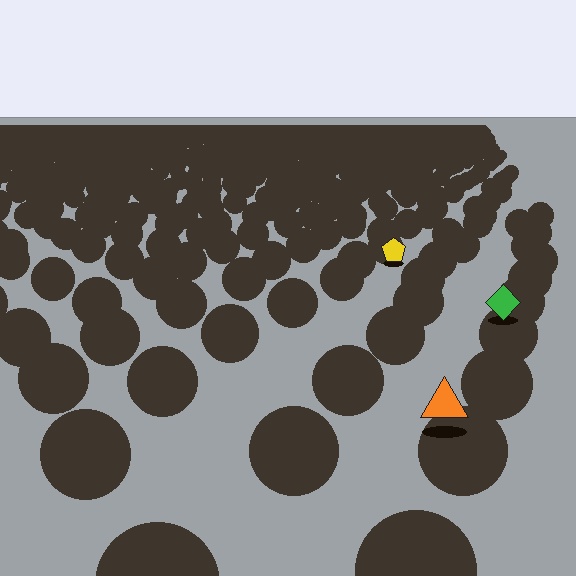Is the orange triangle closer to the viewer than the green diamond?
Yes. The orange triangle is closer — you can tell from the texture gradient: the ground texture is coarser near it.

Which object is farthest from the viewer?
The yellow pentagon is farthest from the viewer. It appears smaller and the ground texture around it is denser.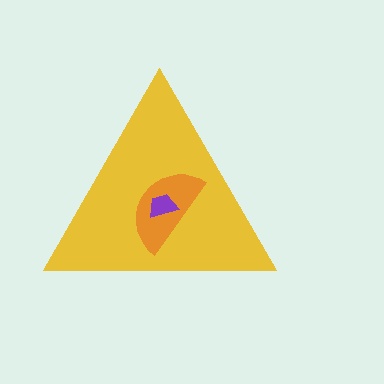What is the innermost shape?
The purple trapezoid.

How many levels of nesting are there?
3.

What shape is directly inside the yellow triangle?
The orange semicircle.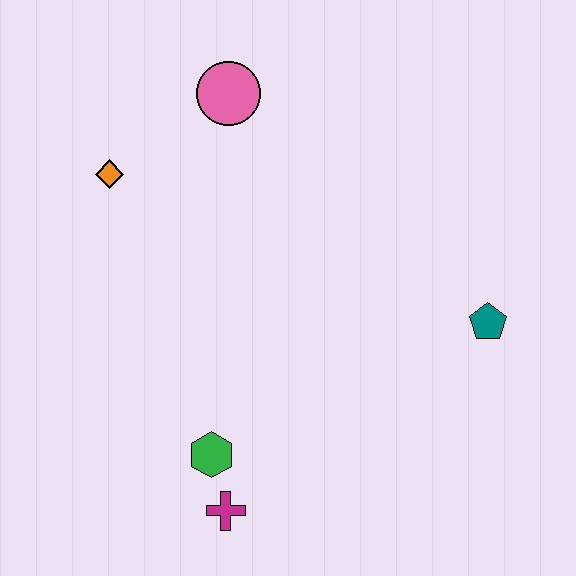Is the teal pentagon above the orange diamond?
No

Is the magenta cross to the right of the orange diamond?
Yes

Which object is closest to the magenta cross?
The green hexagon is closest to the magenta cross.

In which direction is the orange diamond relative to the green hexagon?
The orange diamond is above the green hexagon.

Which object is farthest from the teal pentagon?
The orange diamond is farthest from the teal pentagon.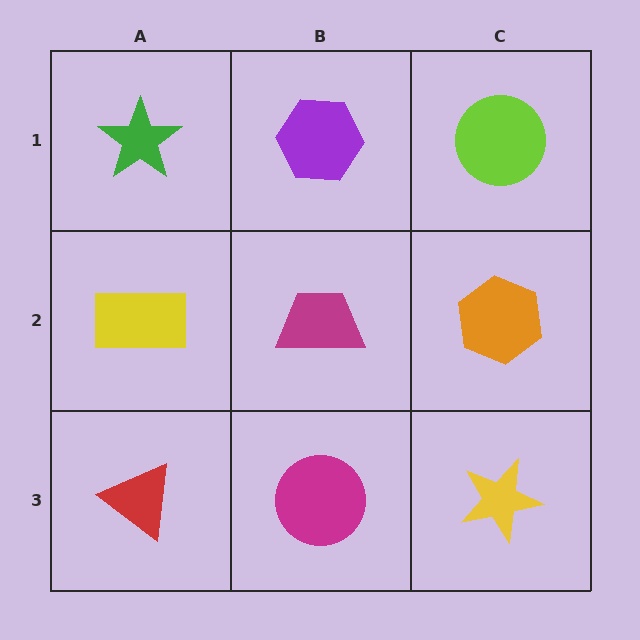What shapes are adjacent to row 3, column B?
A magenta trapezoid (row 2, column B), a red triangle (row 3, column A), a yellow star (row 3, column C).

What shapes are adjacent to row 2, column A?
A green star (row 1, column A), a red triangle (row 3, column A), a magenta trapezoid (row 2, column B).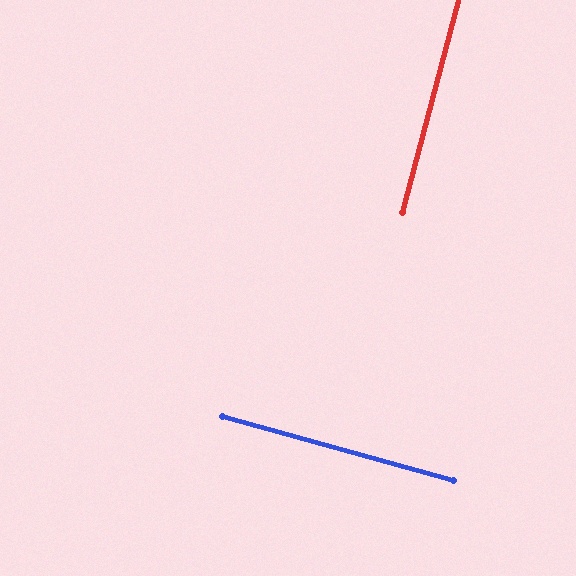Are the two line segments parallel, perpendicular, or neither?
Perpendicular — they meet at approximately 89°.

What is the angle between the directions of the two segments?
Approximately 89 degrees.